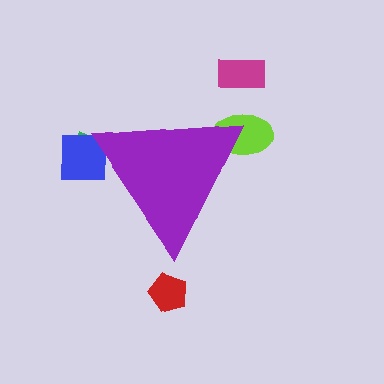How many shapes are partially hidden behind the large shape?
3 shapes are partially hidden.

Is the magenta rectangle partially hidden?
No, the magenta rectangle is fully visible.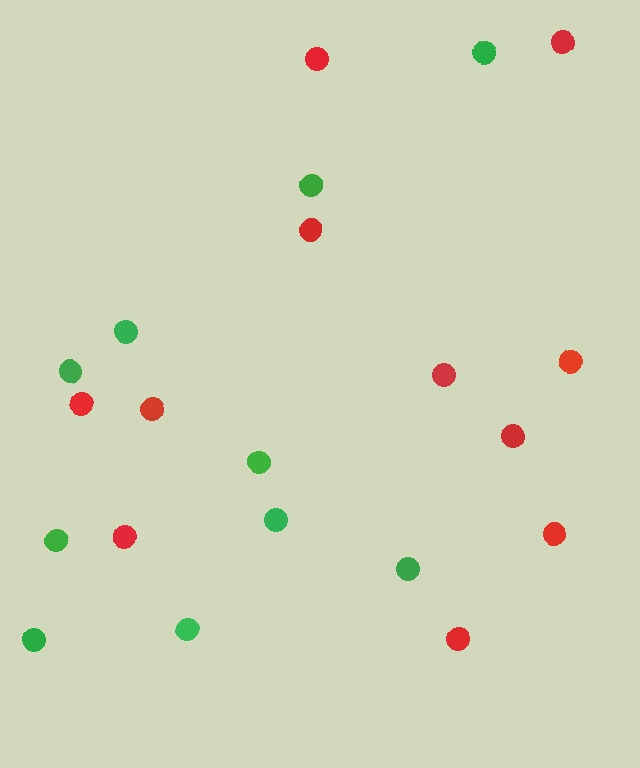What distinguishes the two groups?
There are 2 groups: one group of green circles (10) and one group of red circles (11).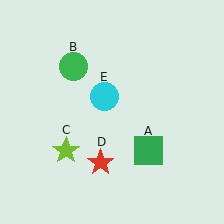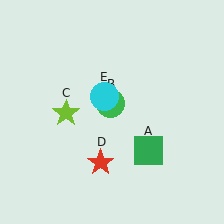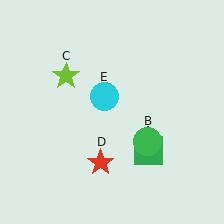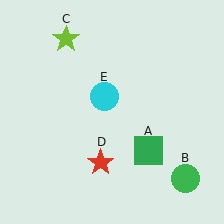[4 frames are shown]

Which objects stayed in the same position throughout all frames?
Green square (object A) and red star (object D) and cyan circle (object E) remained stationary.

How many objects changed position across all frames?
2 objects changed position: green circle (object B), lime star (object C).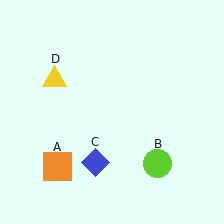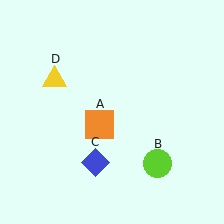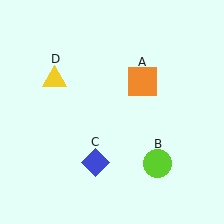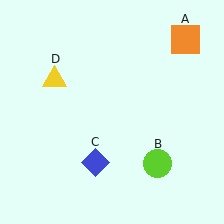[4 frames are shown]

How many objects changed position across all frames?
1 object changed position: orange square (object A).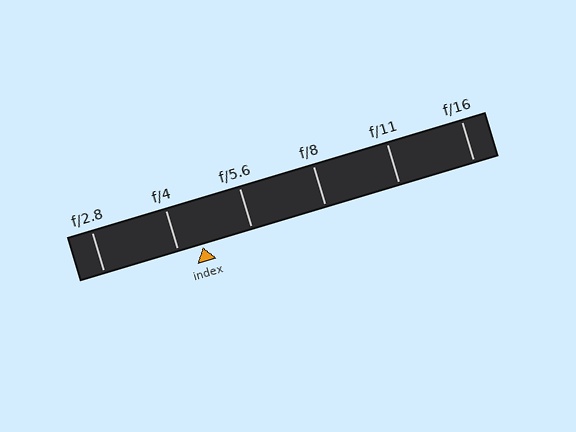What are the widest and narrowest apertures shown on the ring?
The widest aperture shown is f/2.8 and the narrowest is f/16.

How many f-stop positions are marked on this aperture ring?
There are 6 f-stop positions marked.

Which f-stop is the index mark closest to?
The index mark is closest to f/4.